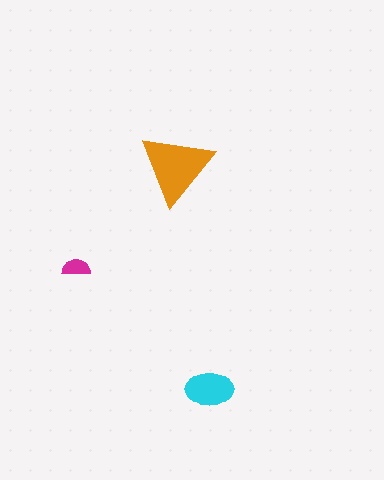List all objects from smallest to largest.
The magenta semicircle, the cyan ellipse, the orange triangle.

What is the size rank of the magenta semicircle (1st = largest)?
3rd.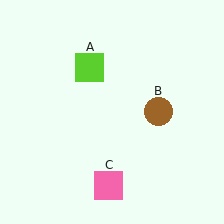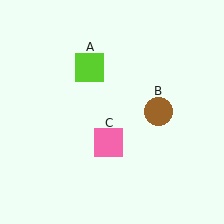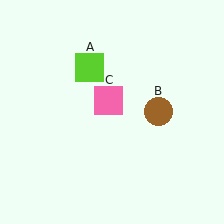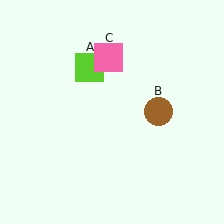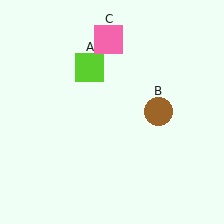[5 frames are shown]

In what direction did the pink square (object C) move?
The pink square (object C) moved up.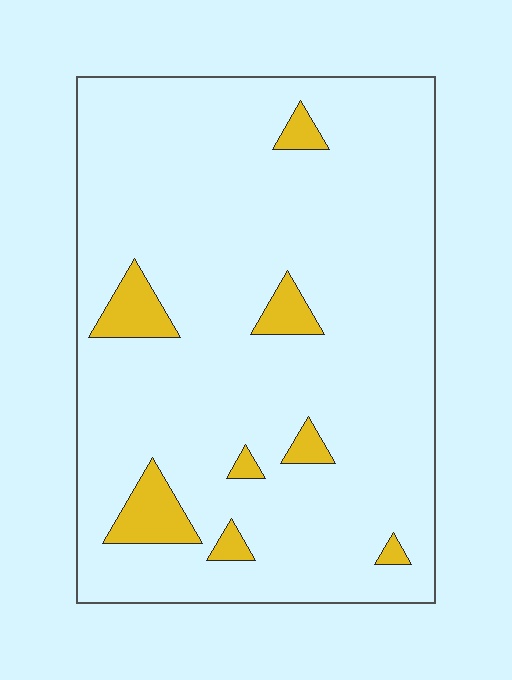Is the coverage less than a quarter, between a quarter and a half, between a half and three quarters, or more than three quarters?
Less than a quarter.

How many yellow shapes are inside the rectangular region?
8.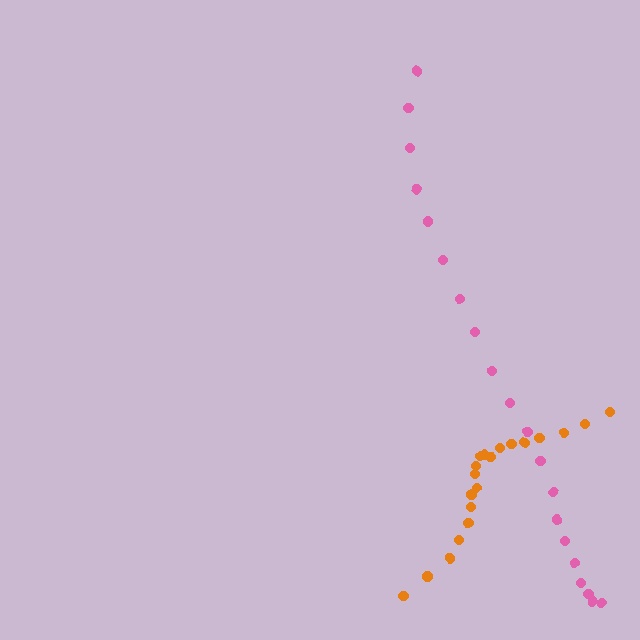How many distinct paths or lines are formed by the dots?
There are 2 distinct paths.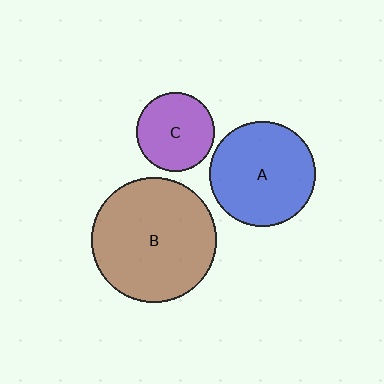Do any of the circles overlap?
No, none of the circles overlap.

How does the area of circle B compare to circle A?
Approximately 1.4 times.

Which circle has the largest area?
Circle B (brown).